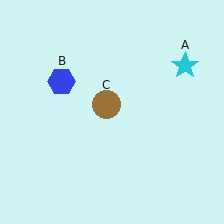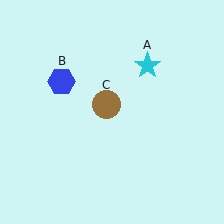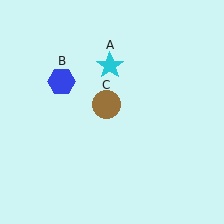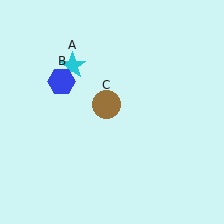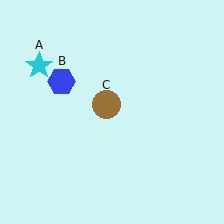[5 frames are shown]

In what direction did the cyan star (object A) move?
The cyan star (object A) moved left.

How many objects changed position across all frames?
1 object changed position: cyan star (object A).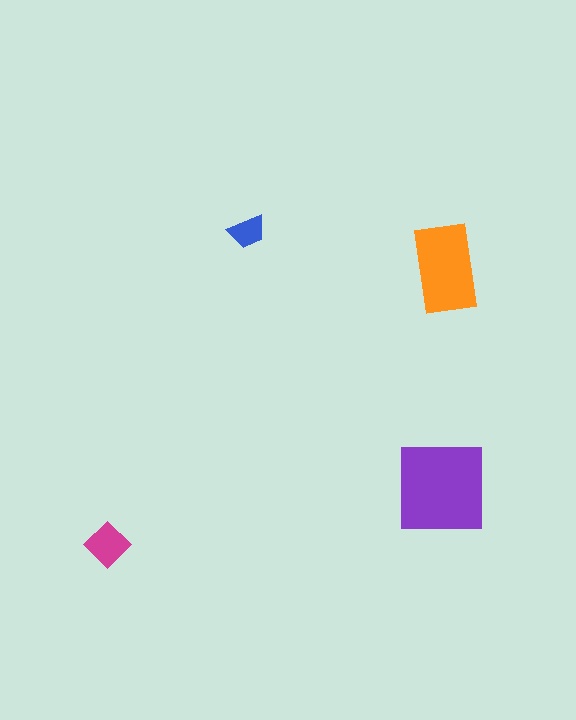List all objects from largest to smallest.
The purple square, the orange rectangle, the magenta diamond, the blue trapezoid.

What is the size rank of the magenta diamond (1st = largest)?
3rd.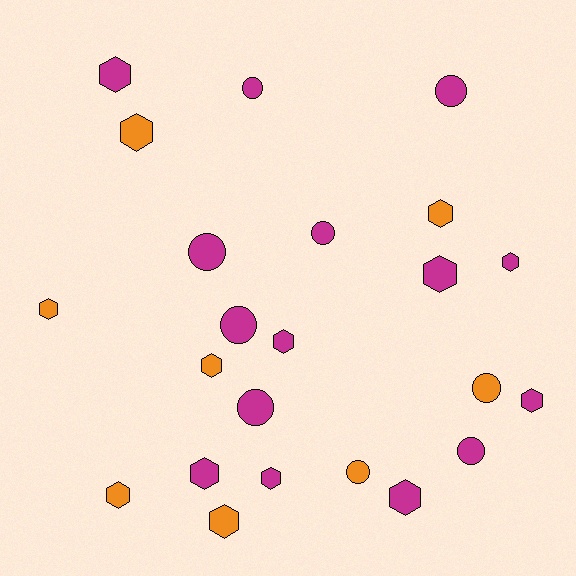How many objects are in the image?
There are 23 objects.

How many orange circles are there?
There are 2 orange circles.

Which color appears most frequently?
Magenta, with 15 objects.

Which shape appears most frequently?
Hexagon, with 14 objects.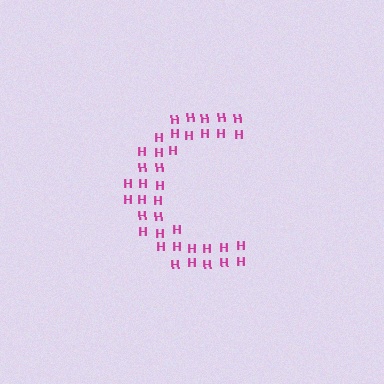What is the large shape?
The large shape is the letter C.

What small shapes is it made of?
It is made of small letter H's.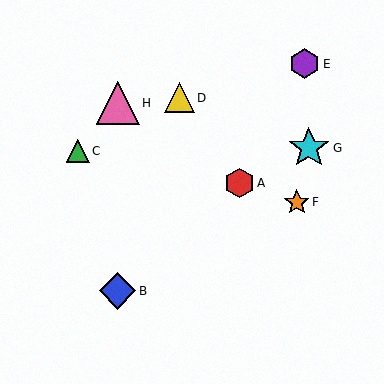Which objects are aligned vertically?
Objects B, H are aligned vertically.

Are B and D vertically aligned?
No, B is at x≈118 and D is at x≈179.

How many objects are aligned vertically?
2 objects (B, H) are aligned vertically.